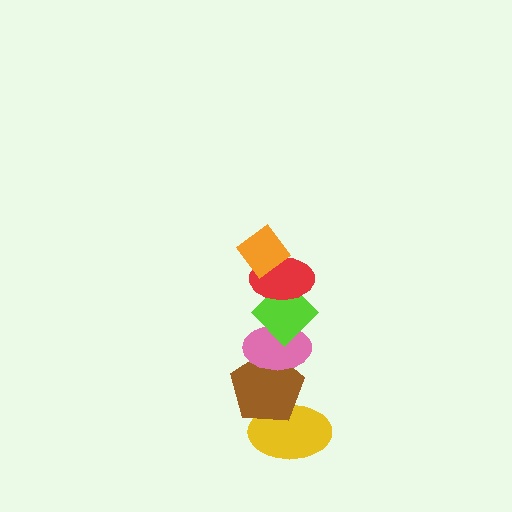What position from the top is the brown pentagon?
The brown pentagon is 5th from the top.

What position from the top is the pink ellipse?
The pink ellipse is 4th from the top.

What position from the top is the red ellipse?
The red ellipse is 2nd from the top.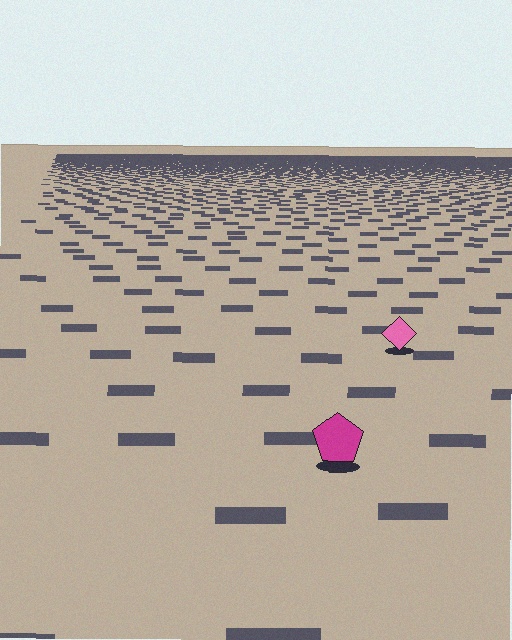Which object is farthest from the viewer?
The pink diamond is farthest from the viewer. It appears smaller and the ground texture around it is denser.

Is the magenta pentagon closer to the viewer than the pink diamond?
Yes. The magenta pentagon is closer — you can tell from the texture gradient: the ground texture is coarser near it.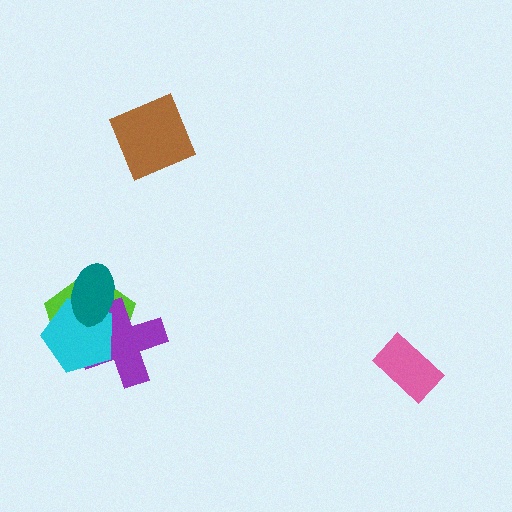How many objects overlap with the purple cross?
3 objects overlap with the purple cross.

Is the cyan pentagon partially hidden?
Yes, it is partially covered by another shape.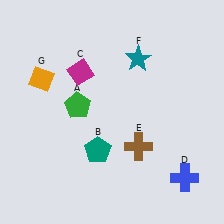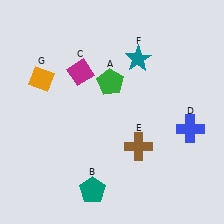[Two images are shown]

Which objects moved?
The objects that moved are: the green pentagon (A), the teal pentagon (B), the blue cross (D).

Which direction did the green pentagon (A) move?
The green pentagon (A) moved right.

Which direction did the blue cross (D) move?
The blue cross (D) moved up.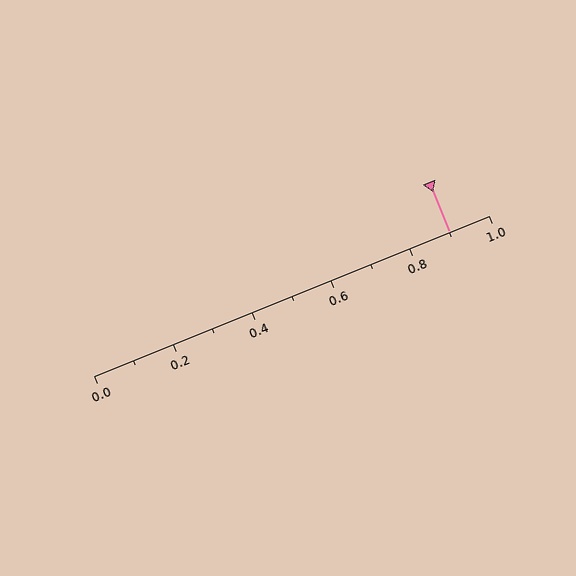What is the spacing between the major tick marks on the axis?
The major ticks are spaced 0.2 apart.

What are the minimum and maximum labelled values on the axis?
The axis runs from 0.0 to 1.0.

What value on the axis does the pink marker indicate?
The marker indicates approximately 0.9.